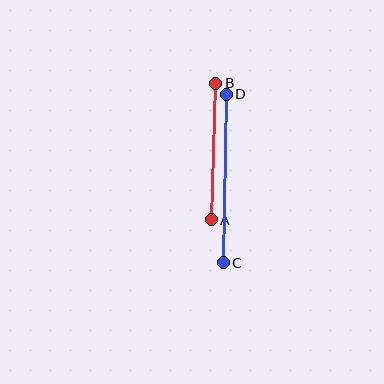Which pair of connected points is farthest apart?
Points C and D are farthest apart.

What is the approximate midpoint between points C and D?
The midpoint is at approximately (225, 179) pixels.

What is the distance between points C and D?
The distance is approximately 169 pixels.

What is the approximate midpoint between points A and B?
The midpoint is at approximately (213, 152) pixels.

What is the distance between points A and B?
The distance is approximately 137 pixels.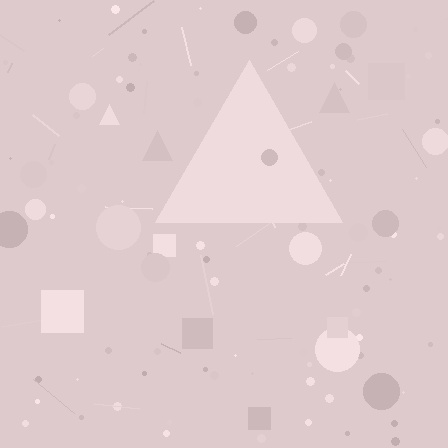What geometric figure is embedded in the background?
A triangle is embedded in the background.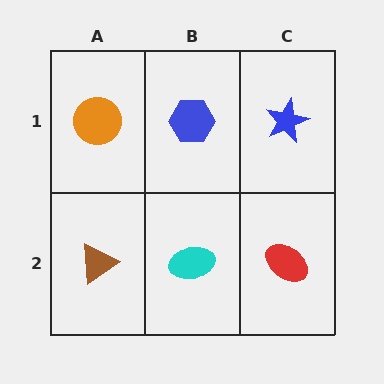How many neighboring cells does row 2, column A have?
2.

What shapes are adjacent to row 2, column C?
A blue star (row 1, column C), a cyan ellipse (row 2, column B).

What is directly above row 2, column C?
A blue star.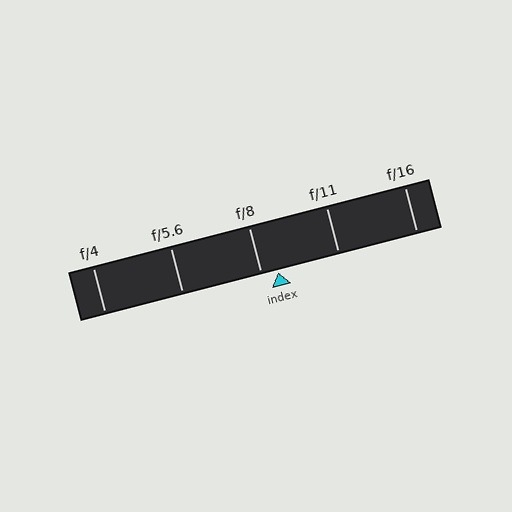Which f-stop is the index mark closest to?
The index mark is closest to f/8.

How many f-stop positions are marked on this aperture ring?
There are 5 f-stop positions marked.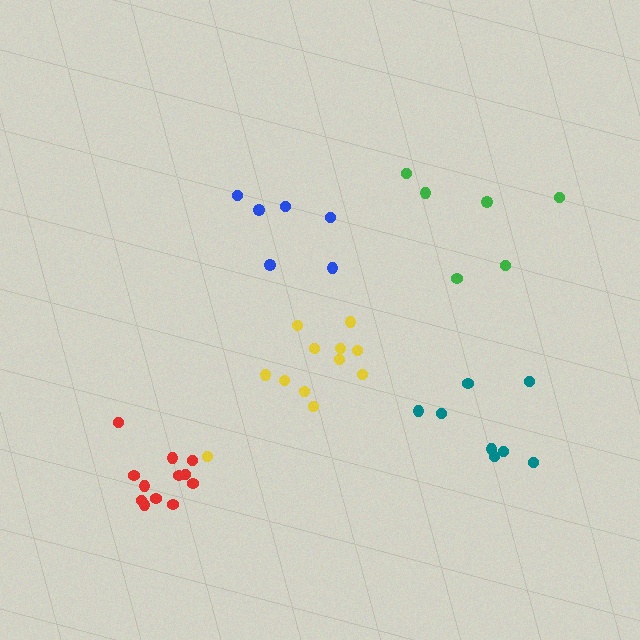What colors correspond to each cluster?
The clusters are colored: yellow, blue, red, green, teal.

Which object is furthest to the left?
The red cluster is leftmost.